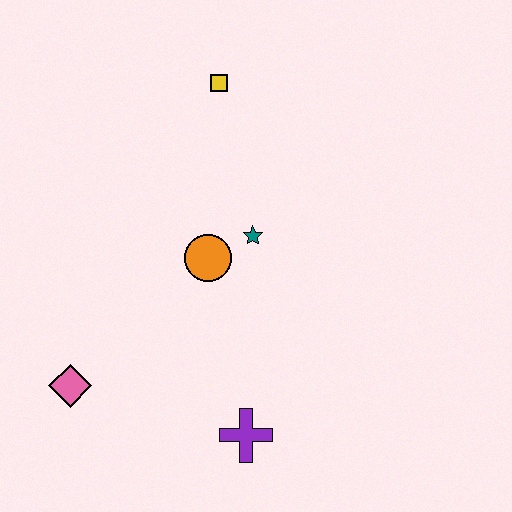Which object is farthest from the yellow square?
The purple cross is farthest from the yellow square.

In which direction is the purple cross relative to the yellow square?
The purple cross is below the yellow square.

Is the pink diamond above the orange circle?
No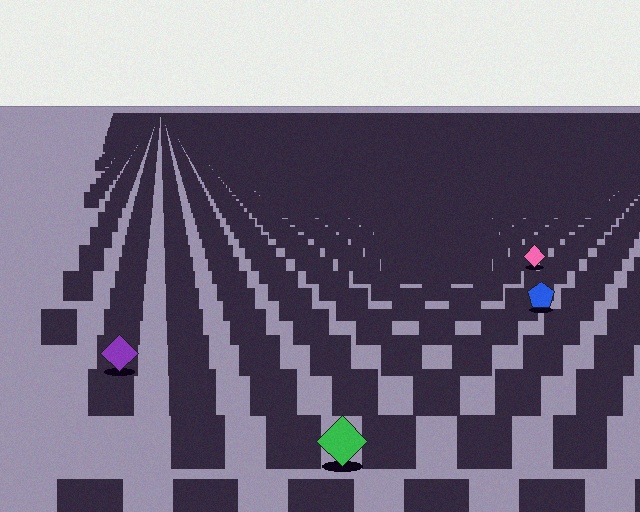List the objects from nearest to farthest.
From nearest to farthest: the green diamond, the purple diamond, the blue pentagon, the pink diamond.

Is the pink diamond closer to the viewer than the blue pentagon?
No. The blue pentagon is closer — you can tell from the texture gradient: the ground texture is coarser near it.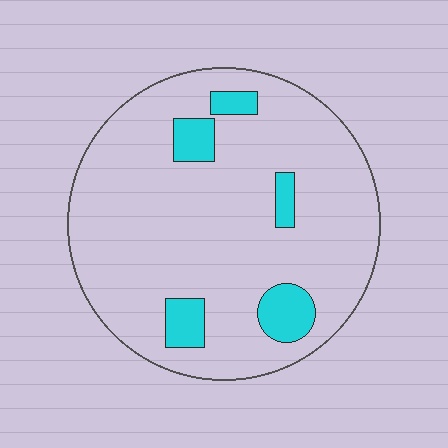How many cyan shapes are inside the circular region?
5.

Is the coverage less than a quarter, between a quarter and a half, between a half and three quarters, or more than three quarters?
Less than a quarter.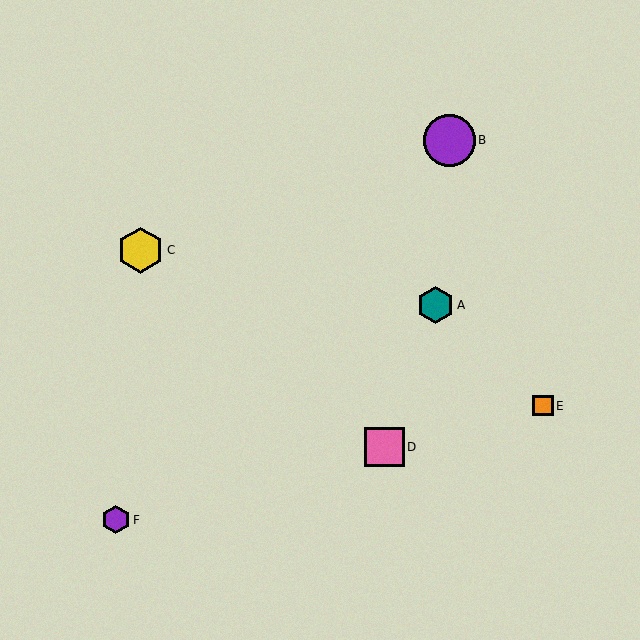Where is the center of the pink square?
The center of the pink square is at (384, 447).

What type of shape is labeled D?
Shape D is a pink square.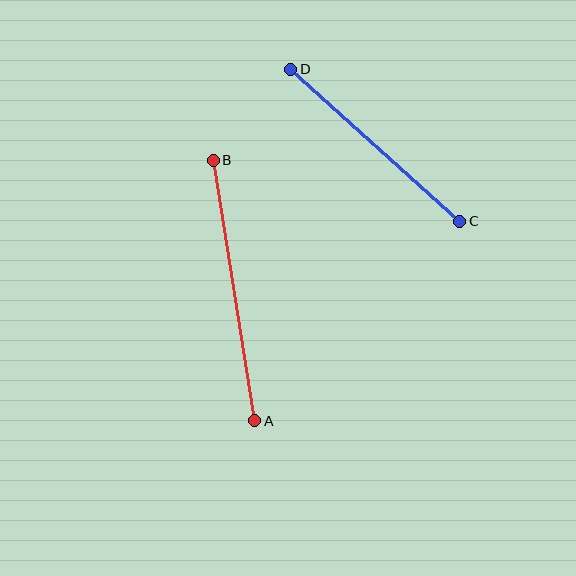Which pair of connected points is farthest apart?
Points A and B are farthest apart.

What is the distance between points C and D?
The distance is approximately 227 pixels.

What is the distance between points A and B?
The distance is approximately 263 pixels.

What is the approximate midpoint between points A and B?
The midpoint is at approximately (234, 290) pixels.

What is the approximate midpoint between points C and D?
The midpoint is at approximately (375, 145) pixels.